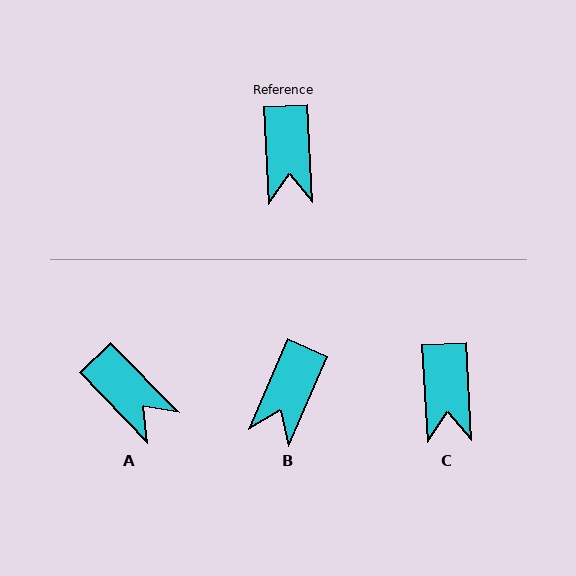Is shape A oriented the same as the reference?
No, it is off by about 41 degrees.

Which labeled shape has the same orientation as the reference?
C.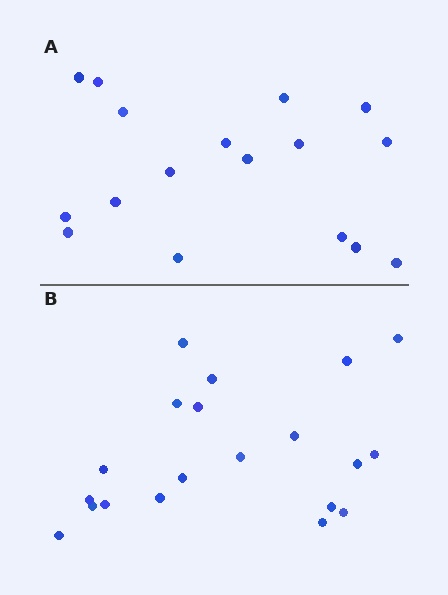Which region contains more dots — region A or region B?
Region B (the bottom region) has more dots.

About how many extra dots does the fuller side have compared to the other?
Region B has just a few more — roughly 2 or 3 more dots than region A.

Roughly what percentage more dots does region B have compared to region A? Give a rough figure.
About 20% more.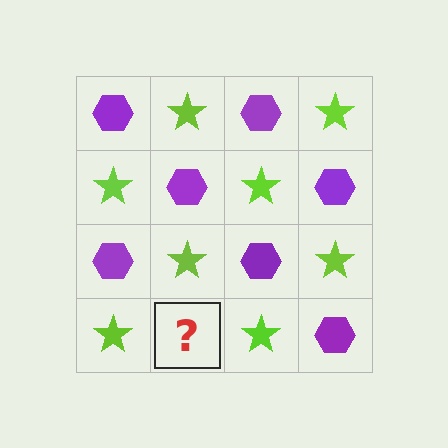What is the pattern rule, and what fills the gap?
The rule is that it alternates purple hexagon and lime star in a checkerboard pattern. The gap should be filled with a purple hexagon.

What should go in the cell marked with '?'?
The missing cell should contain a purple hexagon.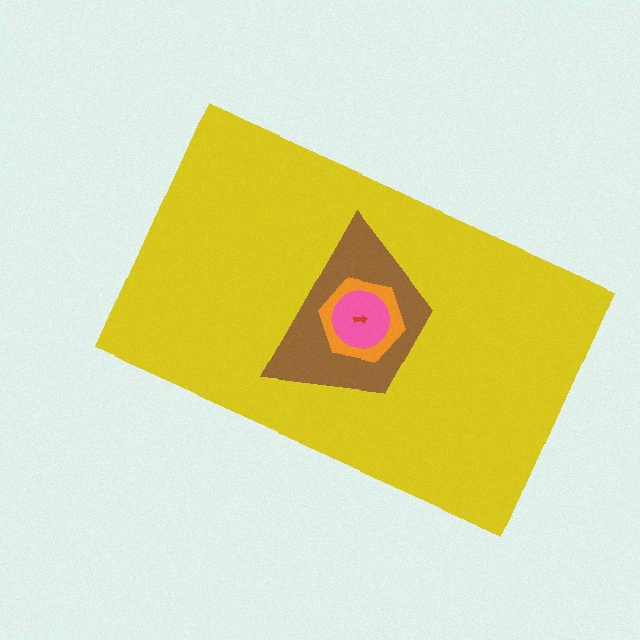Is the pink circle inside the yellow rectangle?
Yes.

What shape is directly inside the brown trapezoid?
The orange hexagon.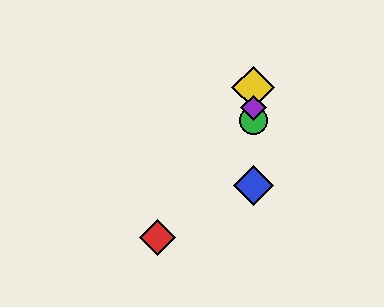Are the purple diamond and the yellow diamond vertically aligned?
Yes, both are at x≈253.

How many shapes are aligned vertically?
4 shapes (the blue diamond, the green circle, the yellow diamond, the purple diamond) are aligned vertically.